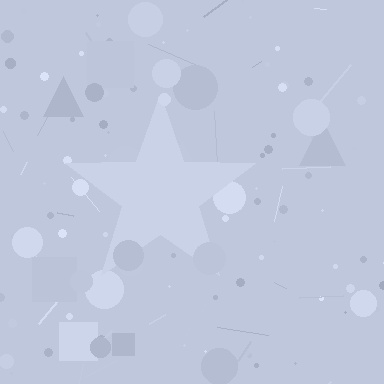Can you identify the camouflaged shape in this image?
The camouflaged shape is a star.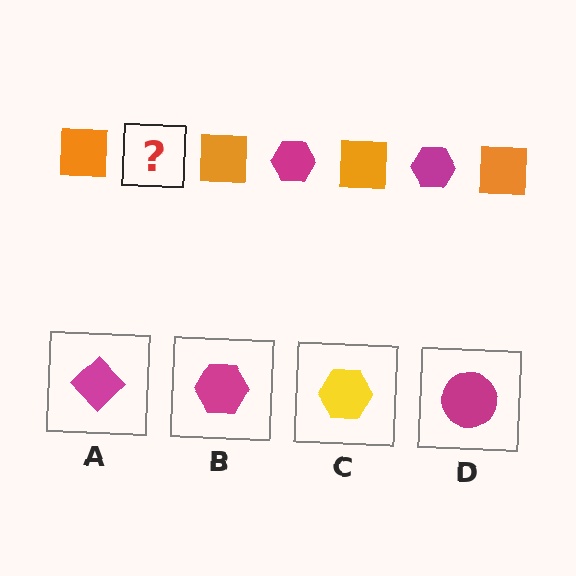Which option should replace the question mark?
Option B.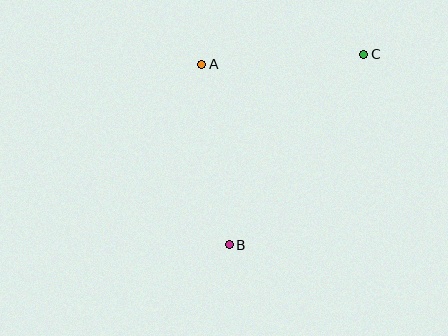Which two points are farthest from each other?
Points B and C are farthest from each other.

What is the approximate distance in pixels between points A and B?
The distance between A and B is approximately 183 pixels.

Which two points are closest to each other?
Points A and C are closest to each other.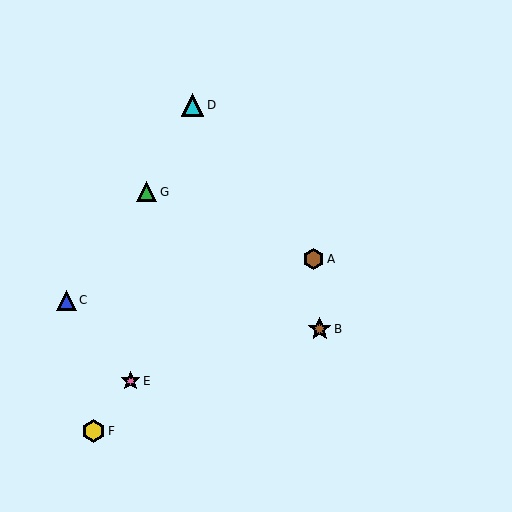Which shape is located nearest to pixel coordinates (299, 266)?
The brown hexagon (labeled A) at (313, 259) is nearest to that location.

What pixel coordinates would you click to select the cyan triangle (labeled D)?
Click at (192, 105) to select the cyan triangle D.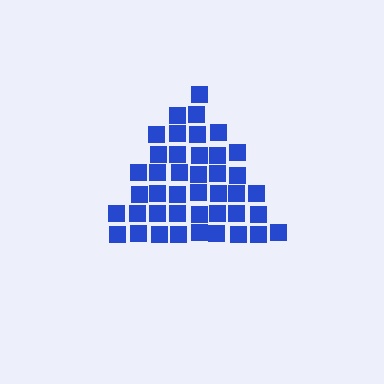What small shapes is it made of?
It is made of small squares.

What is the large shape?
The large shape is a triangle.